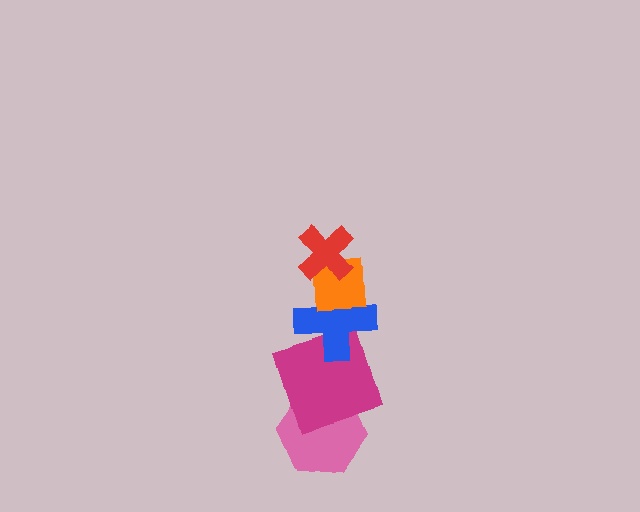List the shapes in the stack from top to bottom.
From top to bottom: the red cross, the orange square, the blue cross, the magenta square, the pink hexagon.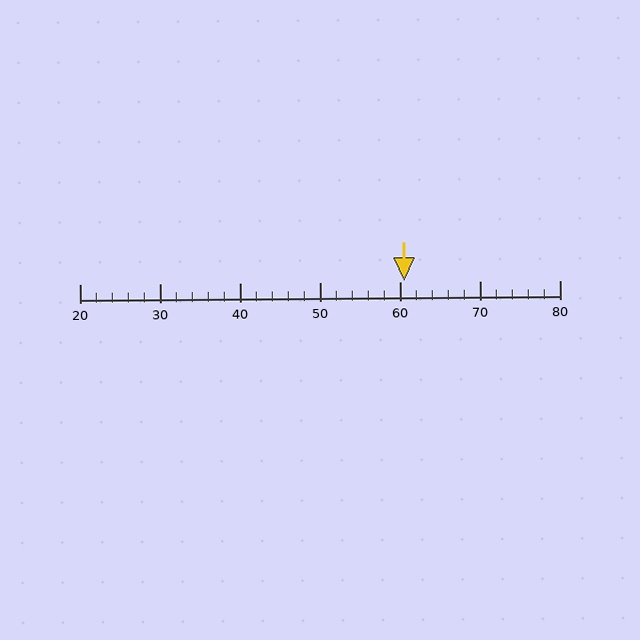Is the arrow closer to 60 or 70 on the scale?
The arrow is closer to 60.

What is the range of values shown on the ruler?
The ruler shows values from 20 to 80.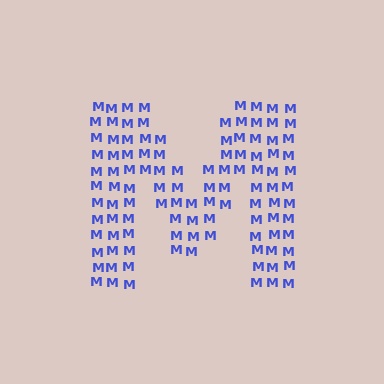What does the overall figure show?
The overall figure shows the letter M.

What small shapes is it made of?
It is made of small letter M's.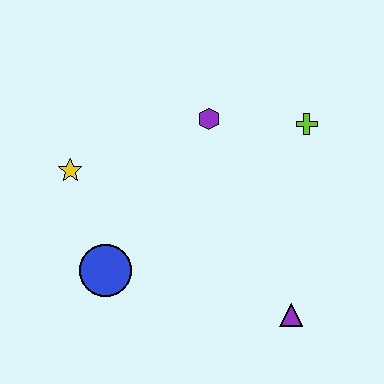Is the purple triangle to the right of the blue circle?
Yes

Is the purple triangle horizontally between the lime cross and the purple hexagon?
Yes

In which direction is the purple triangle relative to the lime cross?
The purple triangle is below the lime cross.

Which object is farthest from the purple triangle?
The yellow star is farthest from the purple triangle.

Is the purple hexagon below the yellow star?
No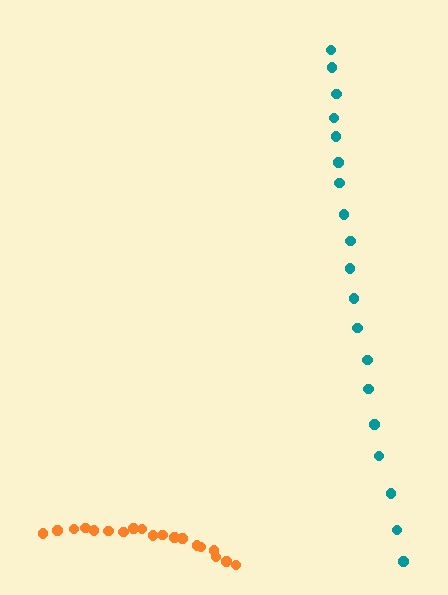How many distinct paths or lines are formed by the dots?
There are 2 distinct paths.